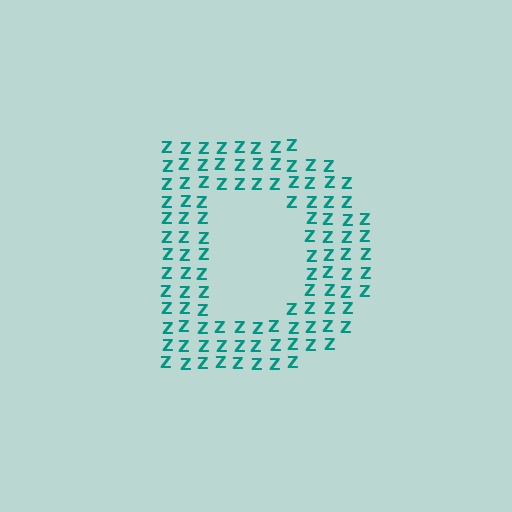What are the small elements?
The small elements are letter Z's.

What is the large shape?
The large shape is the letter D.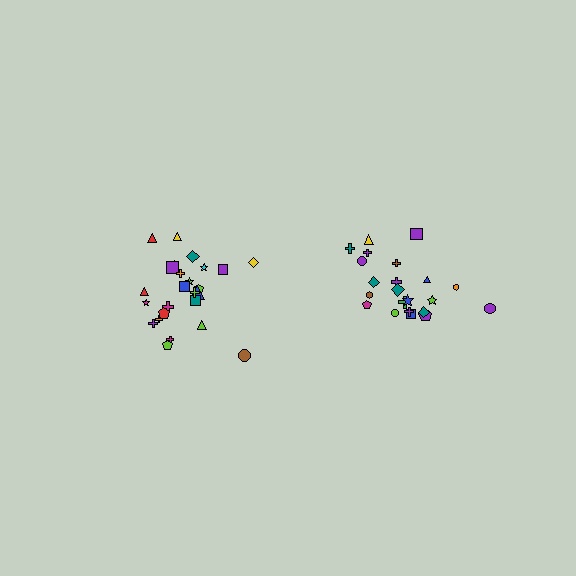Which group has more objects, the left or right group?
The left group.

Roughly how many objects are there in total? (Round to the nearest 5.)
Roughly 45 objects in total.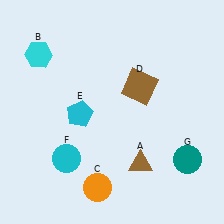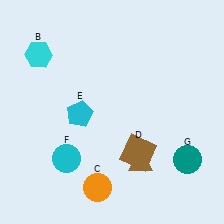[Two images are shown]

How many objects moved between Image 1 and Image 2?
1 object moved between the two images.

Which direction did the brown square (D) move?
The brown square (D) moved down.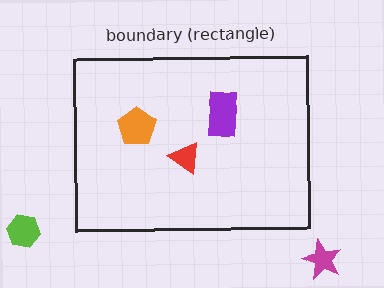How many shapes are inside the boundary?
3 inside, 2 outside.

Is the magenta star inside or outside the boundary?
Outside.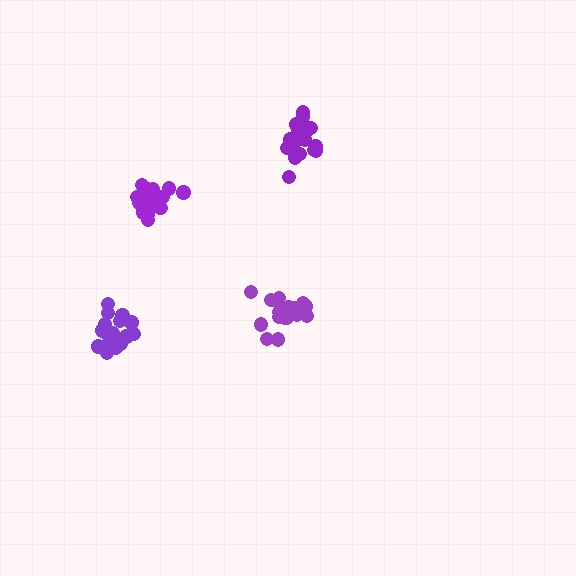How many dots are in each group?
Group 1: 18 dots, Group 2: 20 dots, Group 3: 18 dots, Group 4: 19 dots (75 total).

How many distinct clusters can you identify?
There are 4 distinct clusters.